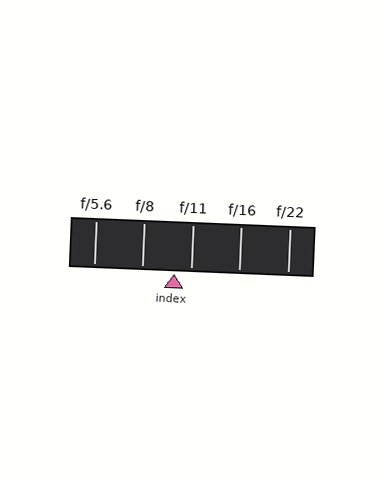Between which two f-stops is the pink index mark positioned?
The index mark is between f/8 and f/11.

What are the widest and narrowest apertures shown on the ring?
The widest aperture shown is f/5.6 and the narrowest is f/22.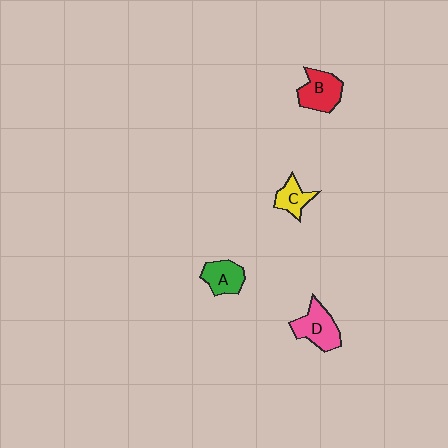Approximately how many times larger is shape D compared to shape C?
Approximately 1.6 times.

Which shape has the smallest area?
Shape C (yellow).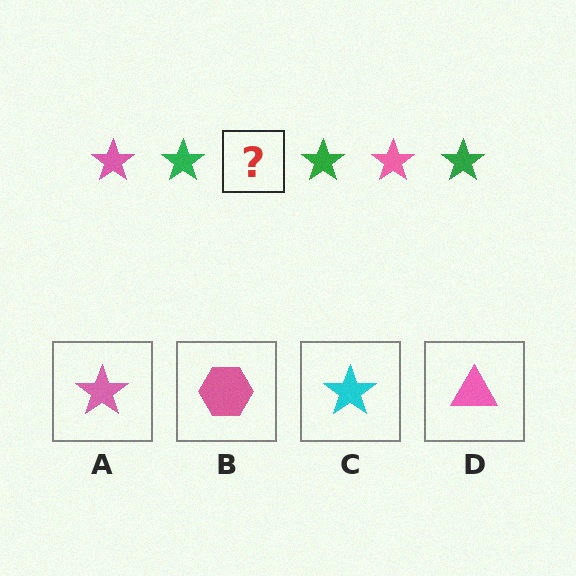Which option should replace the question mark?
Option A.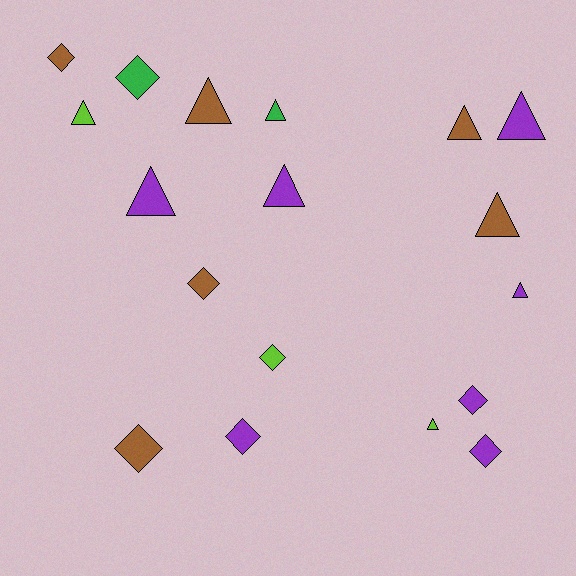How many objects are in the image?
There are 18 objects.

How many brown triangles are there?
There are 3 brown triangles.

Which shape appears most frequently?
Triangle, with 10 objects.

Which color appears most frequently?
Purple, with 7 objects.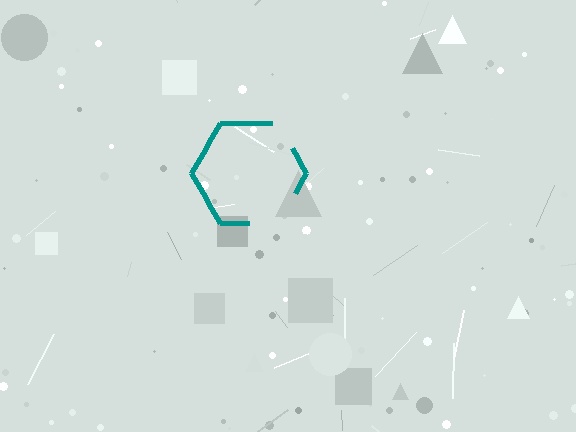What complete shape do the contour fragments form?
The contour fragments form a hexagon.